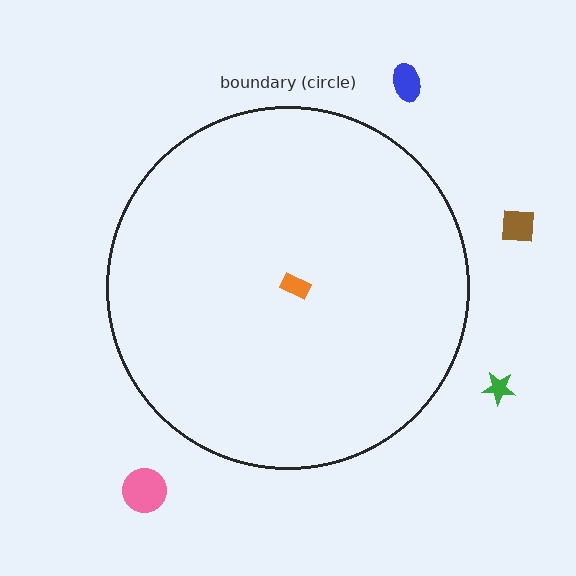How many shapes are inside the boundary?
1 inside, 4 outside.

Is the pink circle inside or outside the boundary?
Outside.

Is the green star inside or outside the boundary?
Outside.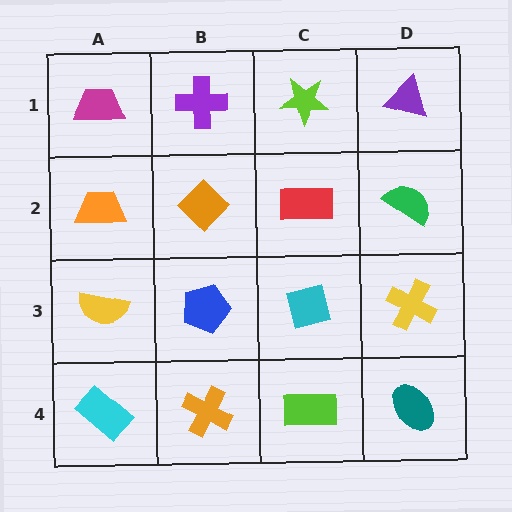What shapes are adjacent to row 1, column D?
A green semicircle (row 2, column D), a lime star (row 1, column C).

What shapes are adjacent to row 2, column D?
A purple triangle (row 1, column D), a yellow cross (row 3, column D), a red rectangle (row 2, column C).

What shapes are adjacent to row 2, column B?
A purple cross (row 1, column B), a blue pentagon (row 3, column B), an orange trapezoid (row 2, column A), a red rectangle (row 2, column C).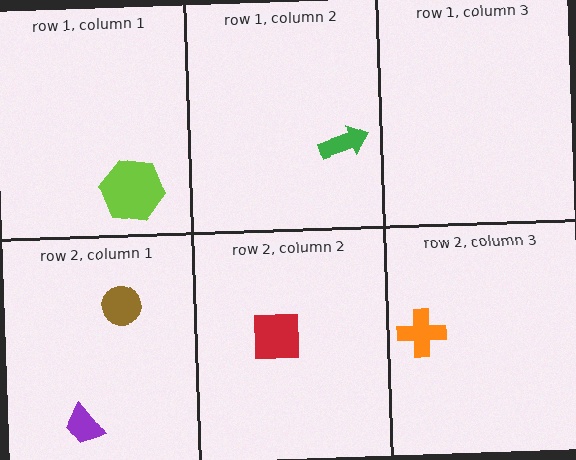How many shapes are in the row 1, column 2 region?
1.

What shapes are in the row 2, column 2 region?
The red square.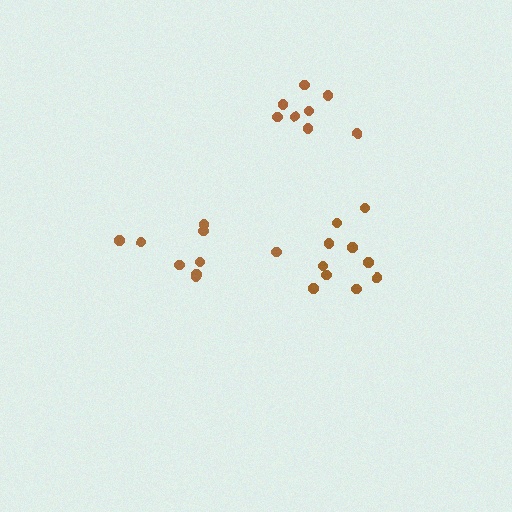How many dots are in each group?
Group 1: 10 dots, Group 2: 8 dots, Group 3: 9 dots (27 total).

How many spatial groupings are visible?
There are 3 spatial groupings.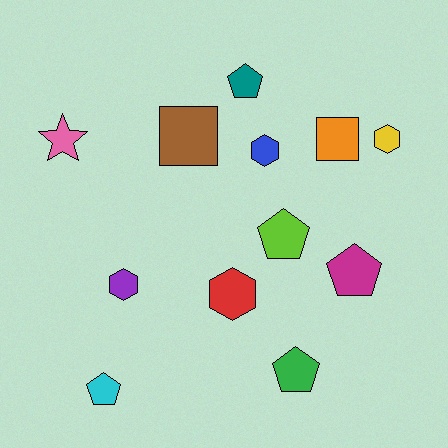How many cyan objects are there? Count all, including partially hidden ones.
There is 1 cyan object.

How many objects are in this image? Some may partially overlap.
There are 12 objects.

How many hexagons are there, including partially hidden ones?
There are 4 hexagons.